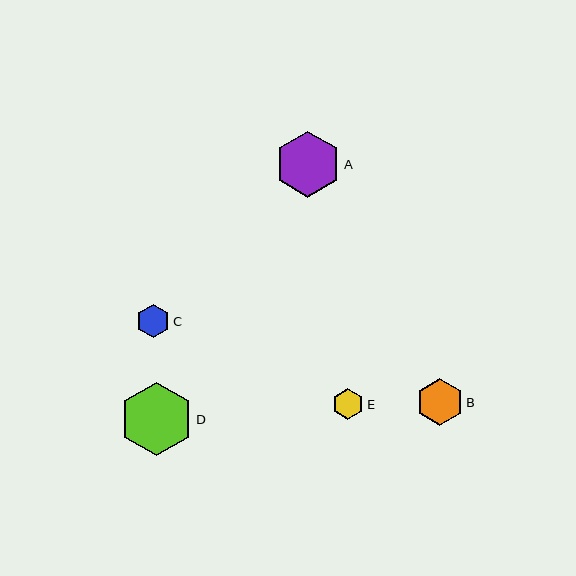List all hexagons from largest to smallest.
From largest to smallest: D, A, B, C, E.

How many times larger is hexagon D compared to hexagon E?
Hexagon D is approximately 2.3 times the size of hexagon E.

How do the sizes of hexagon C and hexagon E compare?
Hexagon C and hexagon E are approximately the same size.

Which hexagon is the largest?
Hexagon D is the largest with a size of approximately 73 pixels.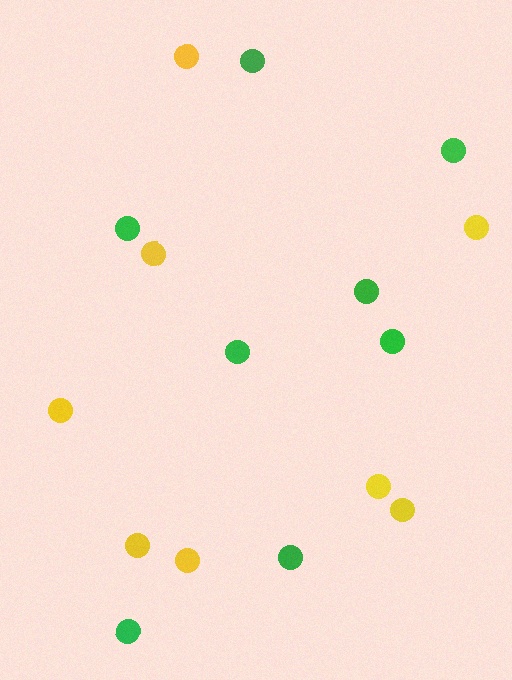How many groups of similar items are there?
There are 2 groups: one group of yellow circles (8) and one group of green circles (8).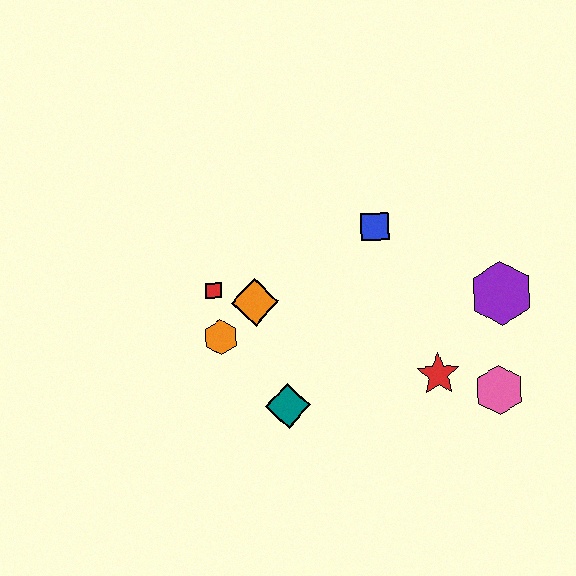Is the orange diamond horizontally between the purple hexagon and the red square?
Yes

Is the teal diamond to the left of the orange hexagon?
No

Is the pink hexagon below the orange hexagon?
Yes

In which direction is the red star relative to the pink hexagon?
The red star is to the left of the pink hexagon.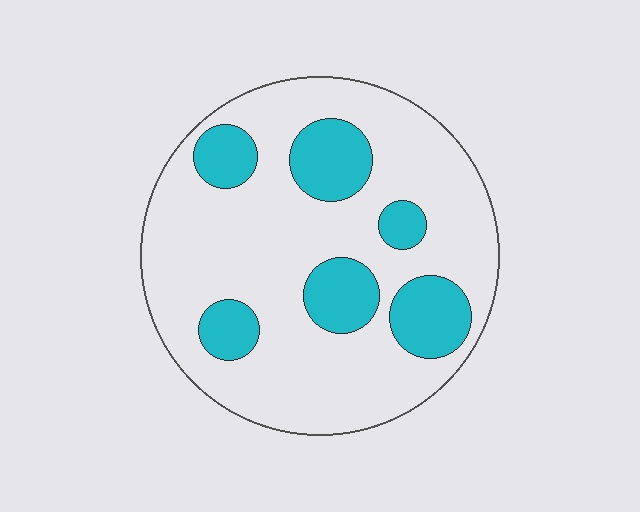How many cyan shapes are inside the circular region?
6.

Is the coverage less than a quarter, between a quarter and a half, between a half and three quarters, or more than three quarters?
Less than a quarter.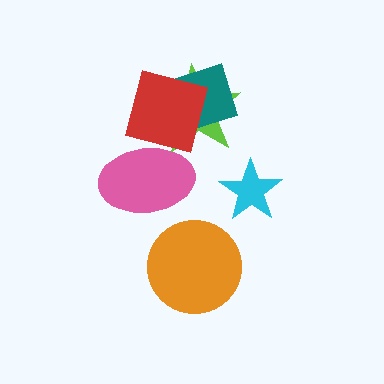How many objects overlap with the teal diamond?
2 objects overlap with the teal diamond.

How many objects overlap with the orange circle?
0 objects overlap with the orange circle.